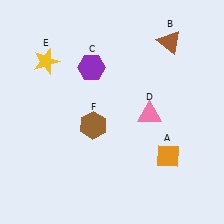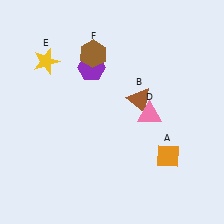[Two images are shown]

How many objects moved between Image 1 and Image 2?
2 objects moved between the two images.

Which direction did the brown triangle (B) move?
The brown triangle (B) moved down.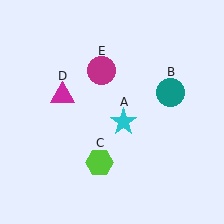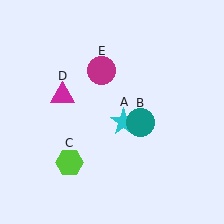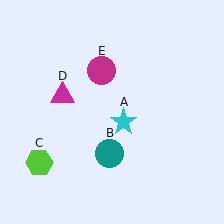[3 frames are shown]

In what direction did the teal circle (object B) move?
The teal circle (object B) moved down and to the left.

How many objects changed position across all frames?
2 objects changed position: teal circle (object B), lime hexagon (object C).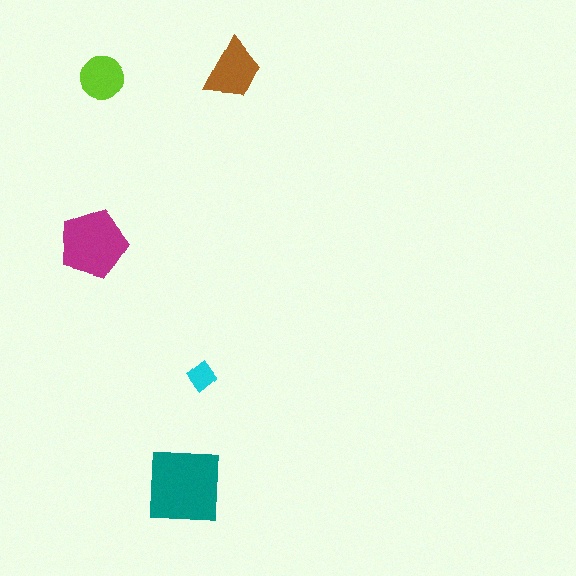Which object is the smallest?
The cyan diamond.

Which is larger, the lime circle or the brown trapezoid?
The brown trapezoid.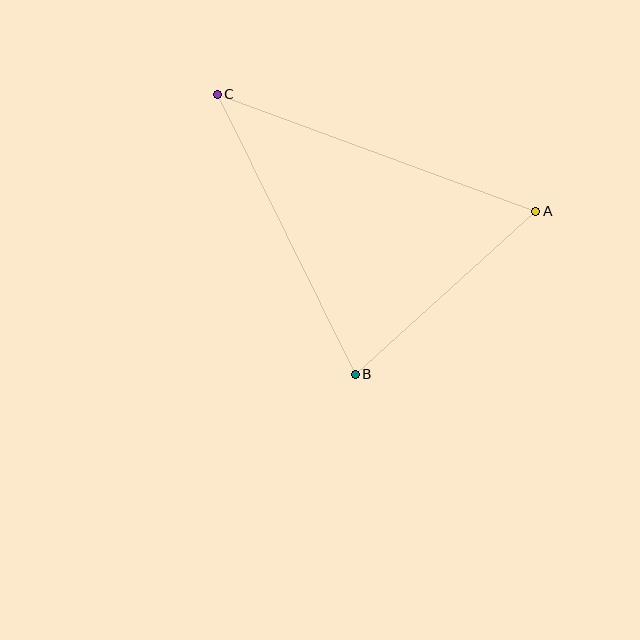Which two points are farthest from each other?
Points A and C are farthest from each other.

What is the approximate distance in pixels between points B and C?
The distance between B and C is approximately 312 pixels.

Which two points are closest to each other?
Points A and B are closest to each other.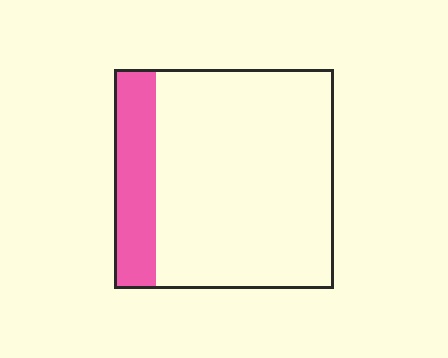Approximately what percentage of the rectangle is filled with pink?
Approximately 20%.